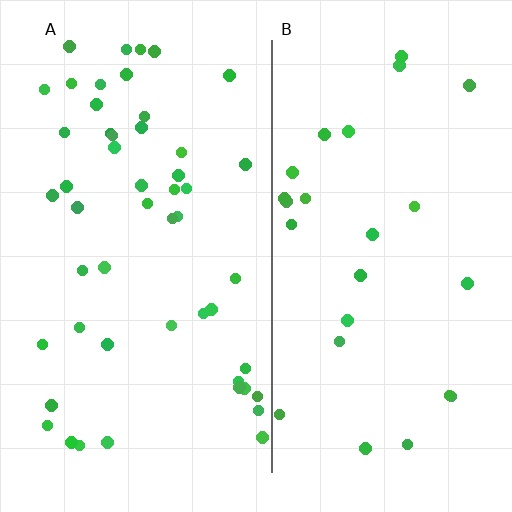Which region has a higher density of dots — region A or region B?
A (the left).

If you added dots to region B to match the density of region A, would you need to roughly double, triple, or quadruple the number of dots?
Approximately double.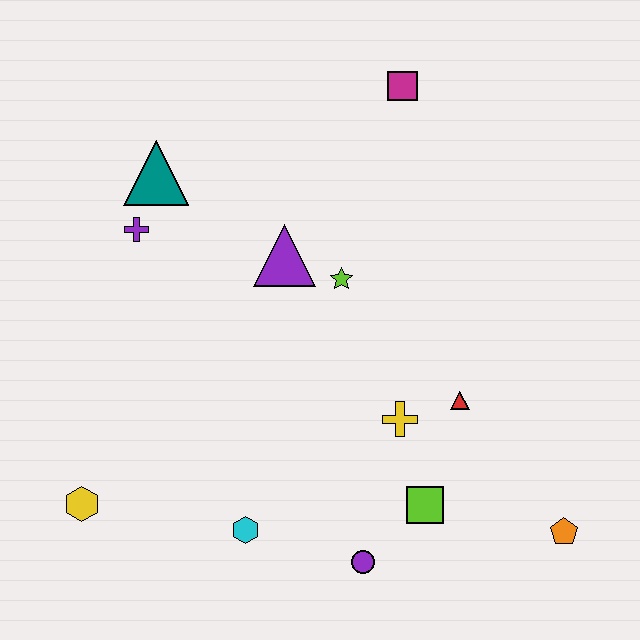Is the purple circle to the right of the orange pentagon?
No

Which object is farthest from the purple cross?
The orange pentagon is farthest from the purple cross.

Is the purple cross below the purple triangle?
No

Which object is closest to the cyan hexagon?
The purple circle is closest to the cyan hexagon.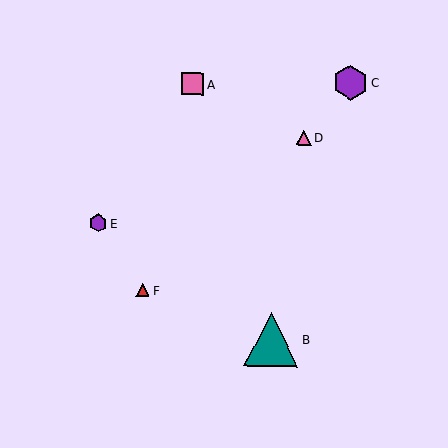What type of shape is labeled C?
Shape C is a purple hexagon.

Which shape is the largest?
The teal triangle (labeled B) is the largest.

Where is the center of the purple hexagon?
The center of the purple hexagon is at (351, 82).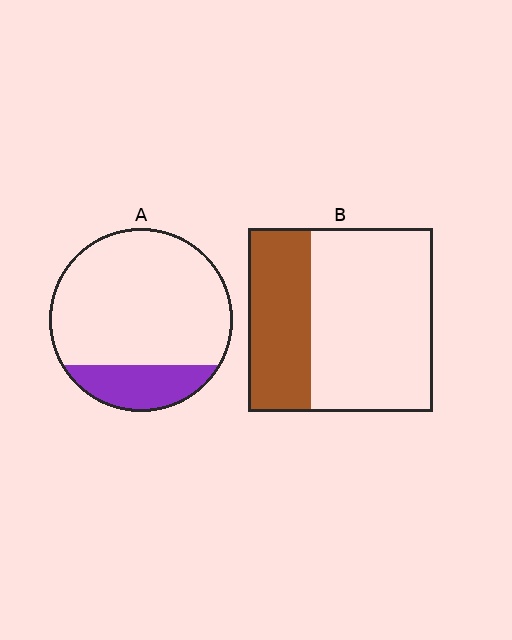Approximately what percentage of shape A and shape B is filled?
A is approximately 20% and B is approximately 35%.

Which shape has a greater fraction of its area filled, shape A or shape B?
Shape B.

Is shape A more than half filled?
No.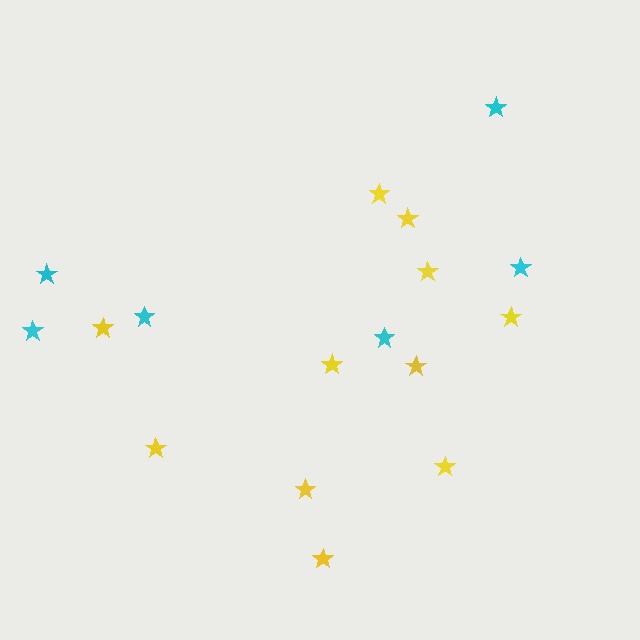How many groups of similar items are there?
There are 2 groups: one group of yellow stars (11) and one group of cyan stars (6).